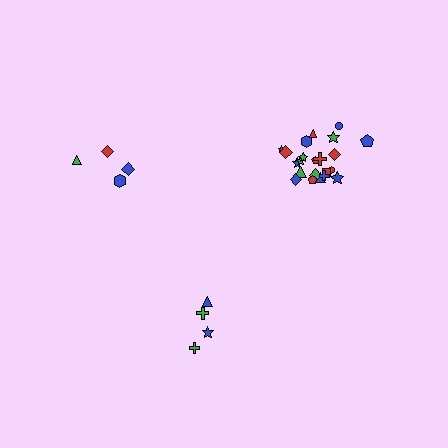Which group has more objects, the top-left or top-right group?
The top-right group.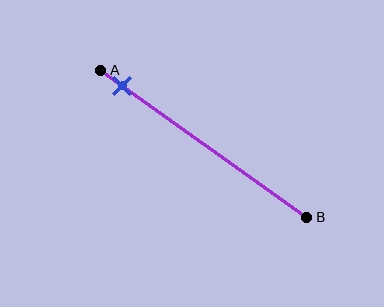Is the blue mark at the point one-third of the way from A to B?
No, the mark is at about 10% from A, not at the 33% one-third point.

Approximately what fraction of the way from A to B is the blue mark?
The blue mark is approximately 10% of the way from A to B.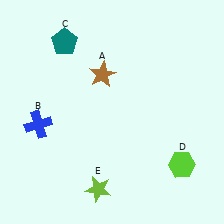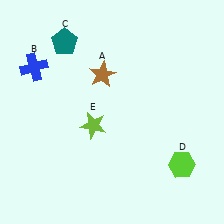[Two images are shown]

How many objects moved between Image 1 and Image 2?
2 objects moved between the two images.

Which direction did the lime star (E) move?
The lime star (E) moved up.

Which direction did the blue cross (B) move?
The blue cross (B) moved up.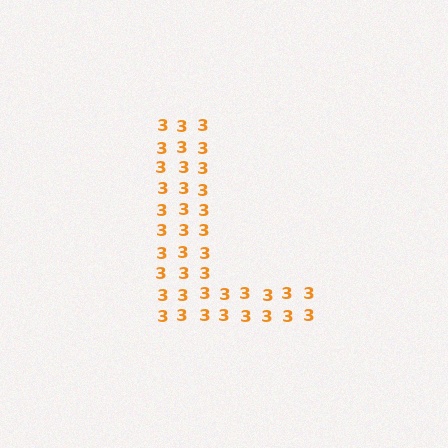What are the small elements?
The small elements are digit 3's.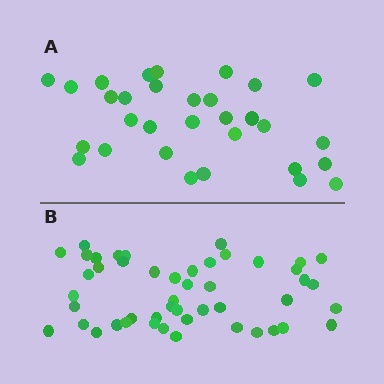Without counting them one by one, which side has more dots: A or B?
Region B (the bottom region) has more dots.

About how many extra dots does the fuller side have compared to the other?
Region B has approximately 15 more dots than region A.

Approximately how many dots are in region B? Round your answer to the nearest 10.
About 50 dots. (The exact count is 48, which rounds to 50.)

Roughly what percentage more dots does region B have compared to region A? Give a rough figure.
About 55% more.